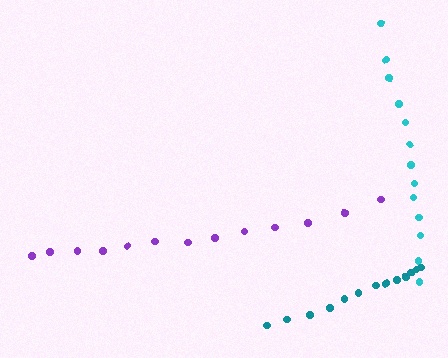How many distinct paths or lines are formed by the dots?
There are 3 distinct paths.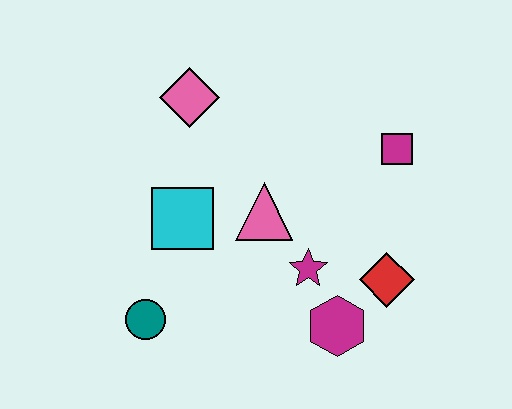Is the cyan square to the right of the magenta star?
No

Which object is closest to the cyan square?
The pink triangle is closest to the cyan square.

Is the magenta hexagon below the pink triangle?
Yes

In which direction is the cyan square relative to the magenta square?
The cyan square is to the left of the magenta square.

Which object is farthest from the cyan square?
The magenta square is farthest from the cyan square.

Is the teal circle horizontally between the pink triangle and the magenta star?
No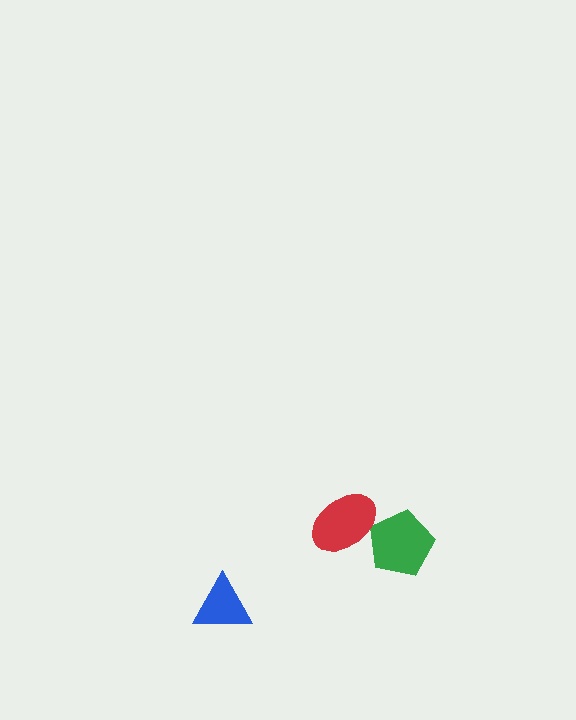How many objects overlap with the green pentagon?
1 object overlaps with the green pentagon.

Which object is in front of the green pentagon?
The red ellipse is in front of the green pentagon.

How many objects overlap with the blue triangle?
0 objects overlap with the blue triangle.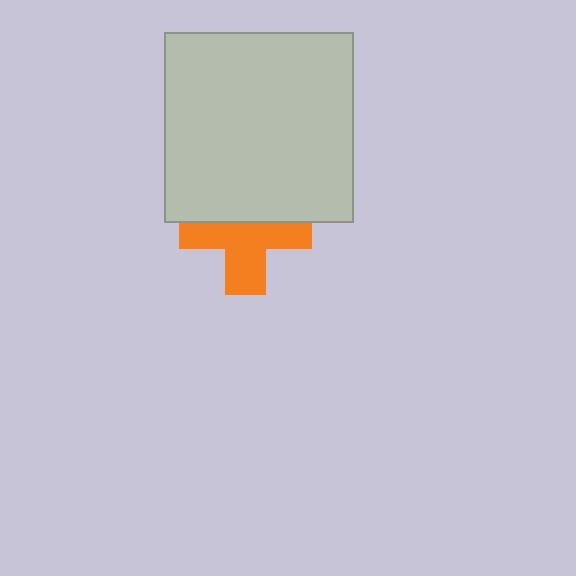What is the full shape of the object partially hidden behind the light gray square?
The partially hidden object is an orange cross.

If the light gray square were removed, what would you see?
You would see the complete orange cross.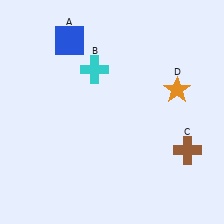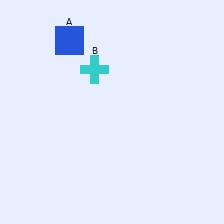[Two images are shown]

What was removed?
The orange star (D), the brown cross (C) were removed in Image 2.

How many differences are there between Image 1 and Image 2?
There are 2 differences between the two images.